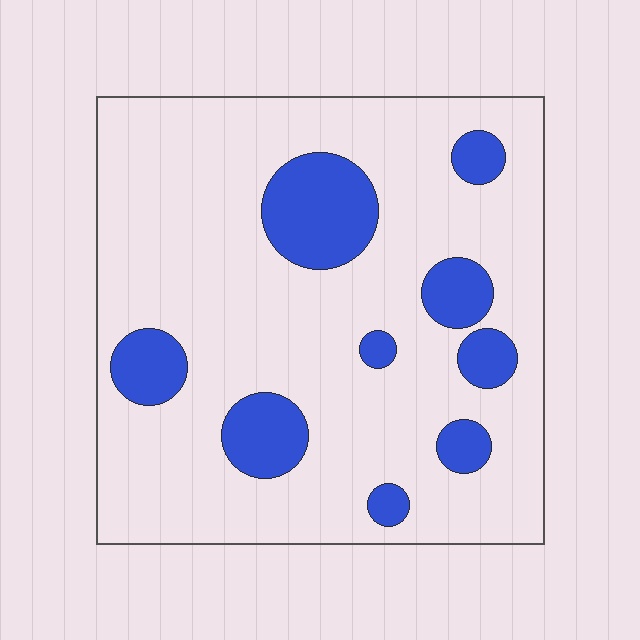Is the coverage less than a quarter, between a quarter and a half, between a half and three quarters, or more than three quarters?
Less than a quarter.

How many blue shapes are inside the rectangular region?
9.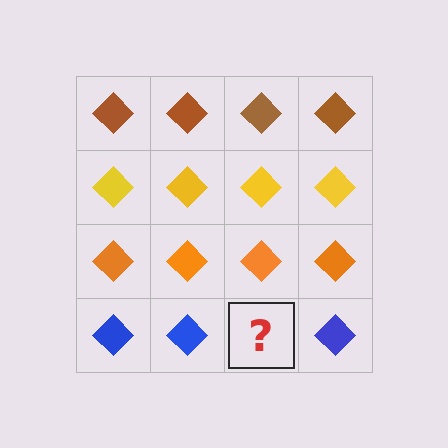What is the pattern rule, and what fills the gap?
The rule is that each row has a consistent color. The gap should be filled with a blue diamond.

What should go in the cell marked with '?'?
The missing cell should contain a blue diamond.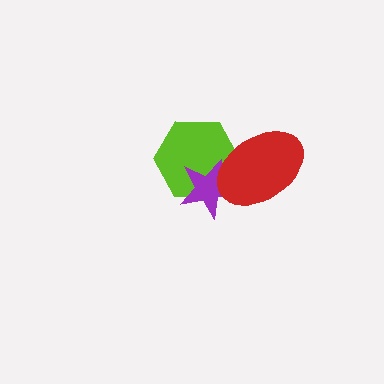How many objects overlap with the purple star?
2 objects overlap with the purple star.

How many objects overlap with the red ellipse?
2 objects overlap with the red ellipse.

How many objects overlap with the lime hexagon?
2 objects overlap with the lime hexagon.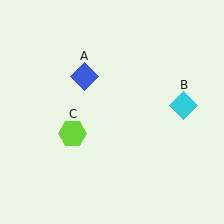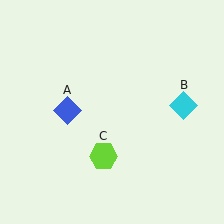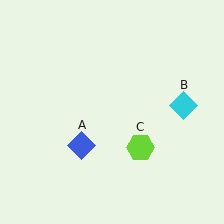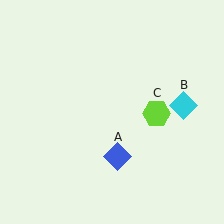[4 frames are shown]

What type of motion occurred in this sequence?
The blue diamond (object A), lime hexagon (object C) rotated counterclockwise around the center of the scene.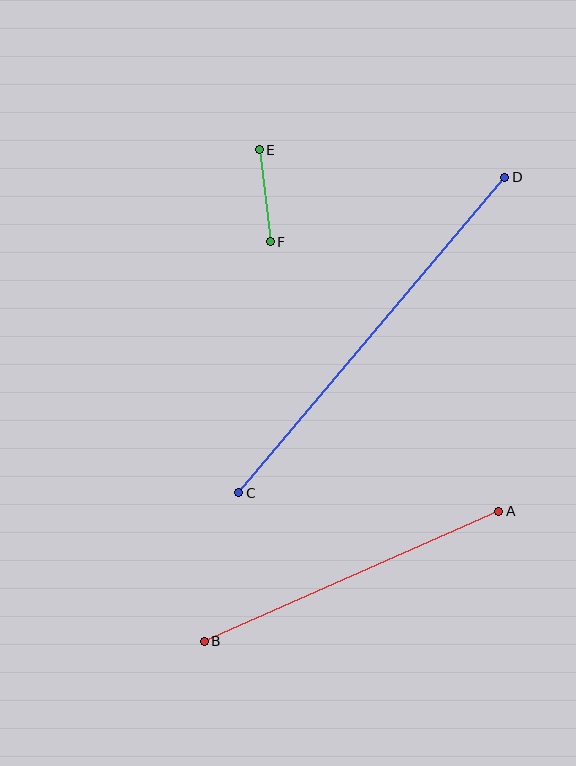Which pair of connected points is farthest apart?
Points C and D are farthest apart.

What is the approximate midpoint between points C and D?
The midpoint is at approximately (372, 335) pixels.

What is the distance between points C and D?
The distance is approximately 413 pixels.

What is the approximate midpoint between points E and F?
The midpoint is at approximately (265, 196) pixels.